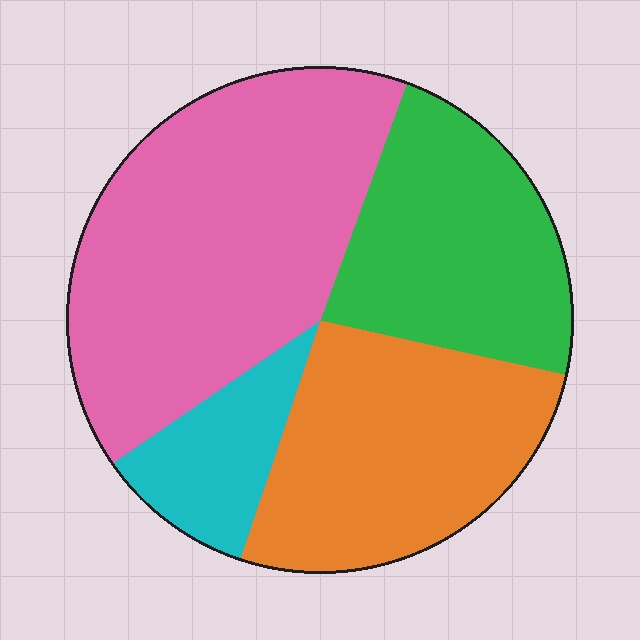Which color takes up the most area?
Pink, at roughly 40%.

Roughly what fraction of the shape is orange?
Orange takes up about one quarter (1/4) of the shape.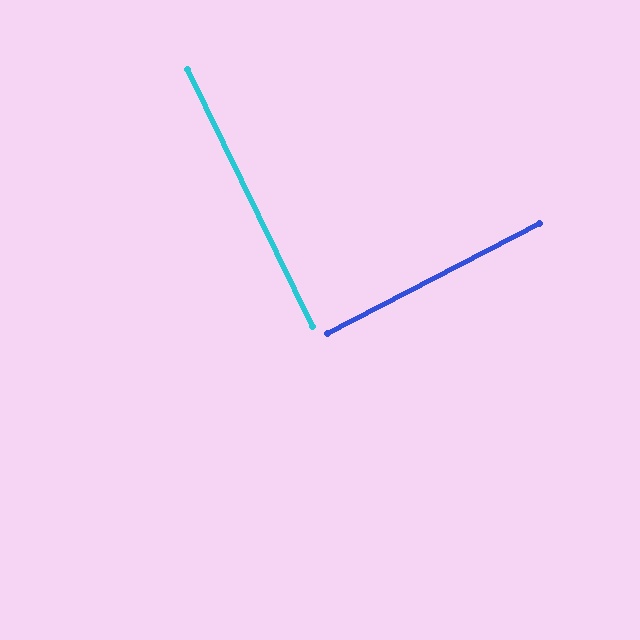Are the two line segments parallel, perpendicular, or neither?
Perpendicular — they meet at approximately 88°.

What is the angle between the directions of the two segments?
Approximately 88 degrees.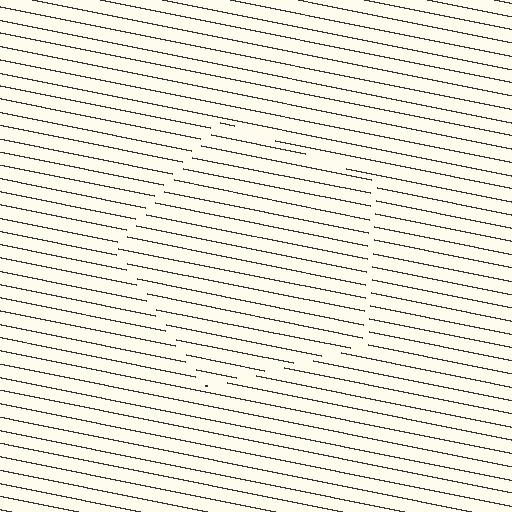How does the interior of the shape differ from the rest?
The interior of the shape contains the same grating, shifted by half a period — the contour is defined by the phase discontinuity where line-ends from the inner and outer gratings abut.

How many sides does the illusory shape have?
5 sides — the line-ends trace a pentagon.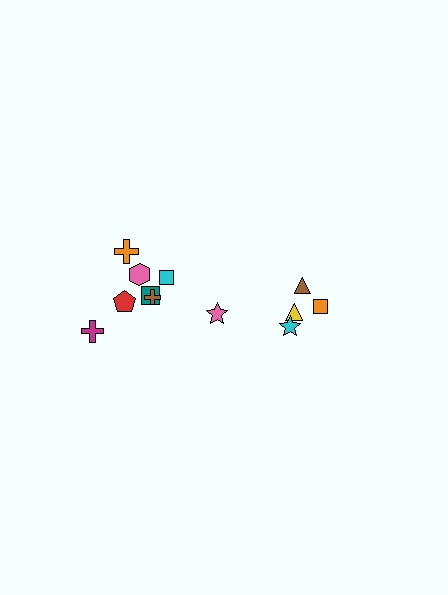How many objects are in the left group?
There are 8 objects.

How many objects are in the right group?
There are 4 objects.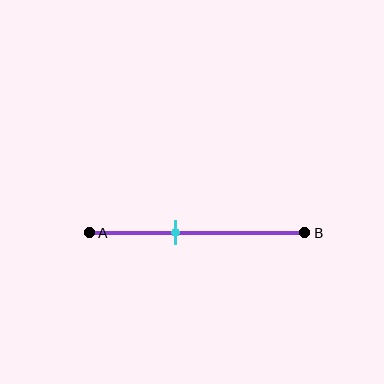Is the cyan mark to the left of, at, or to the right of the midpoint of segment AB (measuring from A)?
The cyan mark is to the left of the midpoint of segment AB.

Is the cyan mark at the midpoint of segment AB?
No, the mark is at about 40% from A, not at the 50% midpoint.